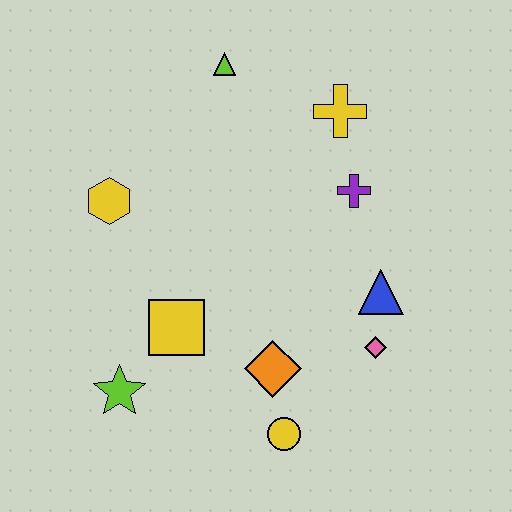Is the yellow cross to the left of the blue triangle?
Yes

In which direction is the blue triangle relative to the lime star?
The blue triangle is to the right of the lime star.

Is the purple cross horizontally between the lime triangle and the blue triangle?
Yes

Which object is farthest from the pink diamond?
The lime triangle is farthest from the pink diamond.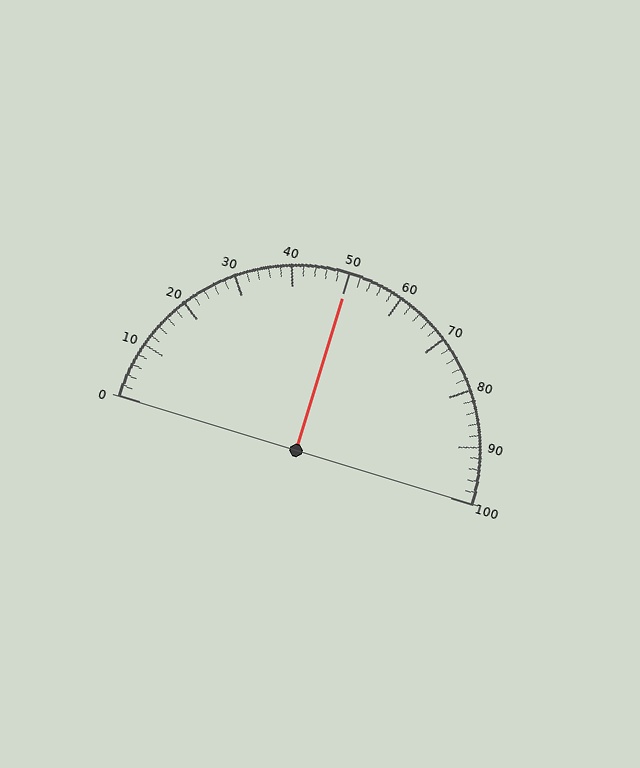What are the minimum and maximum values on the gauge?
The gauge ranges from 0 to 100.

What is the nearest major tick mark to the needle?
The nearest major tick mark is 50.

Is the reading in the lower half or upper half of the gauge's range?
The reading is in the upper half of the range (0 to 100).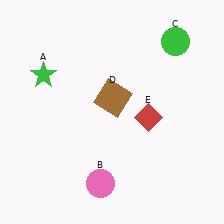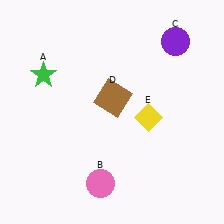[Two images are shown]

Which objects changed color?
C changed from green to purple. E changed from red to yellow.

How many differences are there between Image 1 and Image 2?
There are 2 differences between the two images.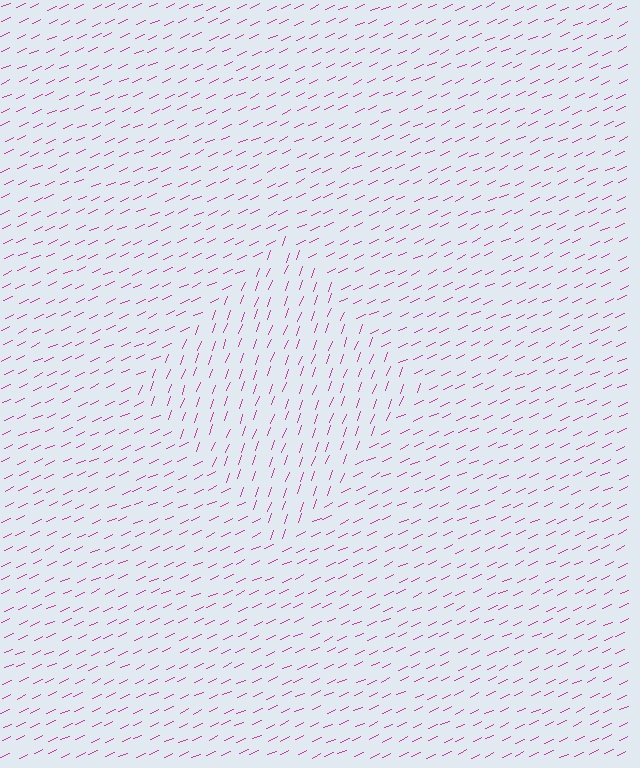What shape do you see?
I see a diamond.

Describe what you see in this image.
The image is filled with small magenta line segments. A diamond region in the image has lines oriented differently from the surrounding lines, creating a visible texture boundary.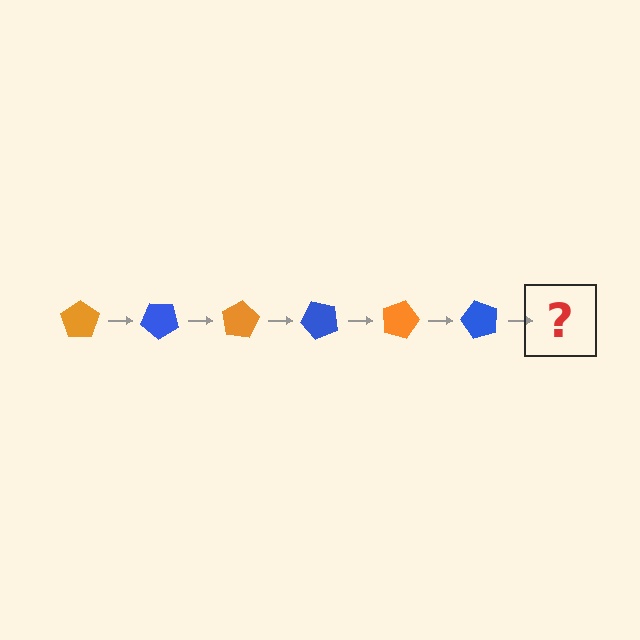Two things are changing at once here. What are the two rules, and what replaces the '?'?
The two rules are that it rotates 40 degrees each step and the color cycles through orange and blue. The '?' should be an orange pentagon, rotated 240 degrees from the start.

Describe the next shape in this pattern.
It should be an orange pentagon, rotated 240 degrees from the start.